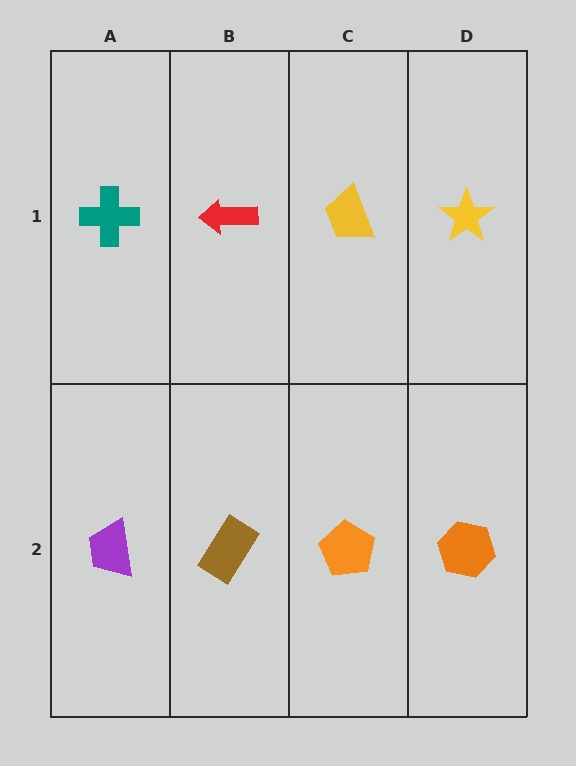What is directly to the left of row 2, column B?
A purple trapezoid.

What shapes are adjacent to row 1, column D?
An orange hexagon (row 2, column D), a yellow trapezoid (row 1, column C).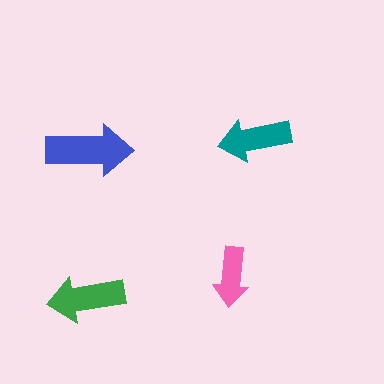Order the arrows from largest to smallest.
the blue one, the green one, the teal one, the pink one.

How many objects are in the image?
There are 4 objects in the image.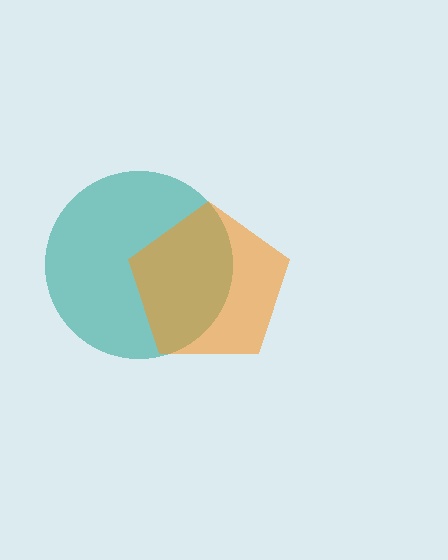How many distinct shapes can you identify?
There are 2 distinct shapes: a teal circle, an orange pentagon.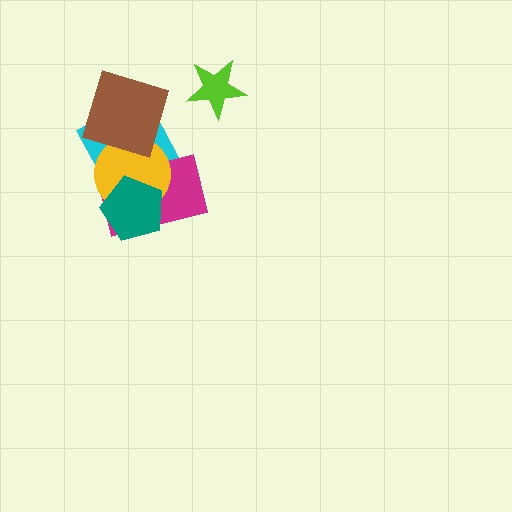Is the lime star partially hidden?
No, no other shape covers it.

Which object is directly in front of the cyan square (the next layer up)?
The magenta rectangle is directly in front of the cyan square.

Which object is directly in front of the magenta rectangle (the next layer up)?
The yellow circle is directly in front of the magenta rectangle.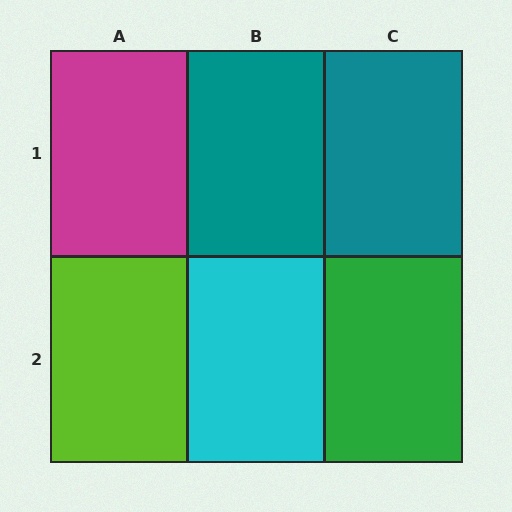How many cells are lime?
1 cell is lime.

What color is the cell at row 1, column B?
Teal.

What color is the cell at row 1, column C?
Teal.